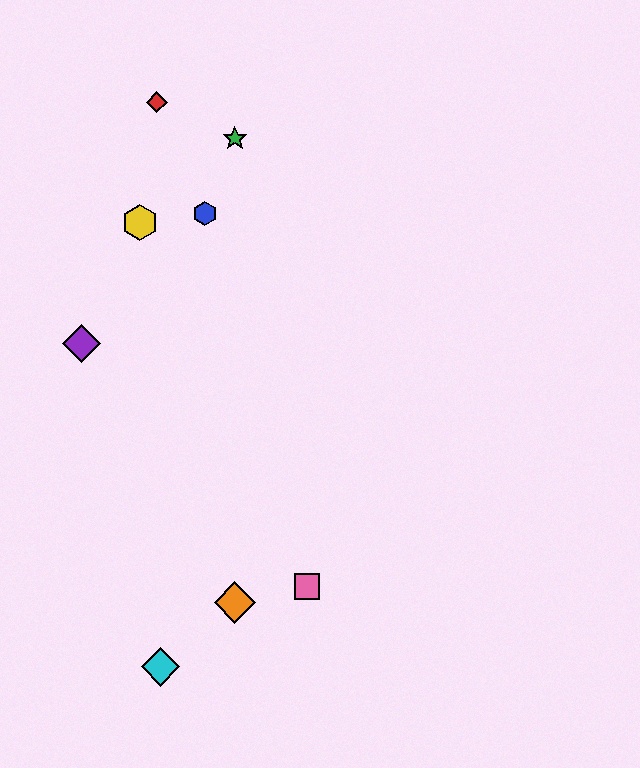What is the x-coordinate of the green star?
The green star is at x≈235.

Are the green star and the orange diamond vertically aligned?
Yes, both are at x≈235.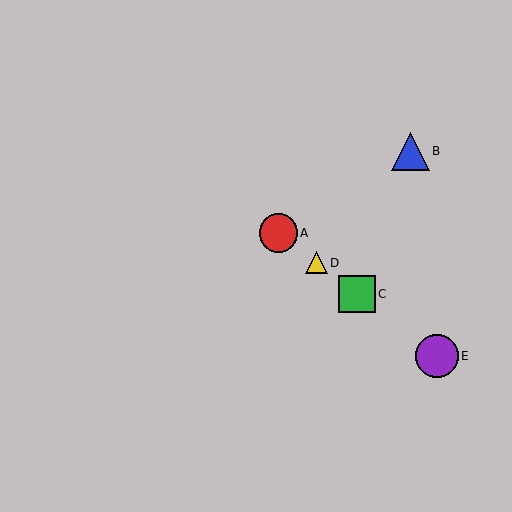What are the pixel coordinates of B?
Object B is at (410, 151).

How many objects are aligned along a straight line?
4 objects (A, C, D, E) are aligned along a straight line.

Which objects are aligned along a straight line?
Objects A, C, D, E are aligned along a straight line.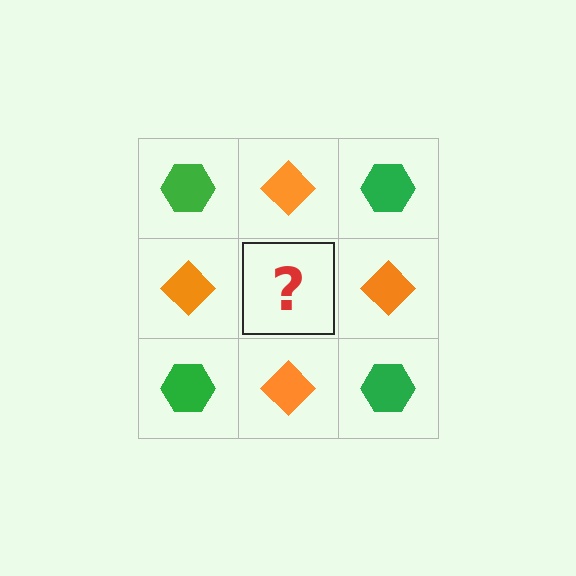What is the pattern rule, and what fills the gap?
The rule is that it alternates green hexagon and orange diamond in a checkerboard pattern. The gap should be filled with a green hexagon.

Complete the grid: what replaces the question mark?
The question mark should be replaced with a green hexagon.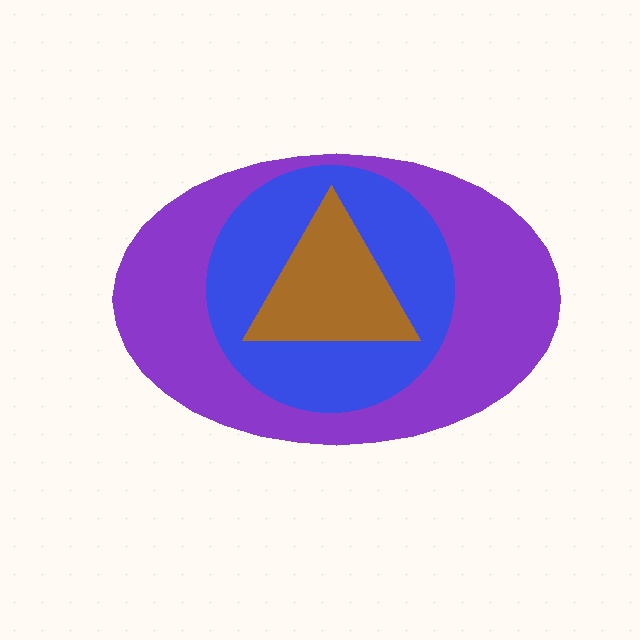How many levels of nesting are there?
3.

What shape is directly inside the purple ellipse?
The blue circle.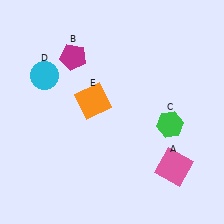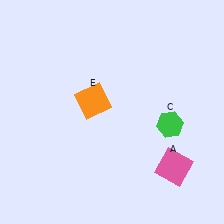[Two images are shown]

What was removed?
The cyan circle (D), the magenta pentagon (B) were removed in Image 2.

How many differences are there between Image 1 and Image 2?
There are 2 differences between the two images.